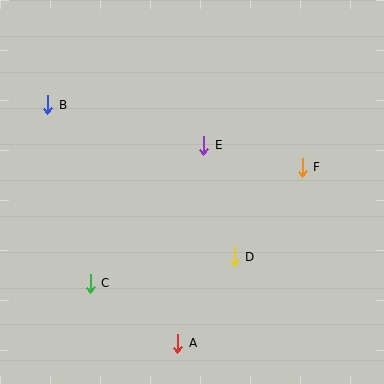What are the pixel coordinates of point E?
Point E is at (204, 145).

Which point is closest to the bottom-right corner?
Point D is closest to the bottom-right corner.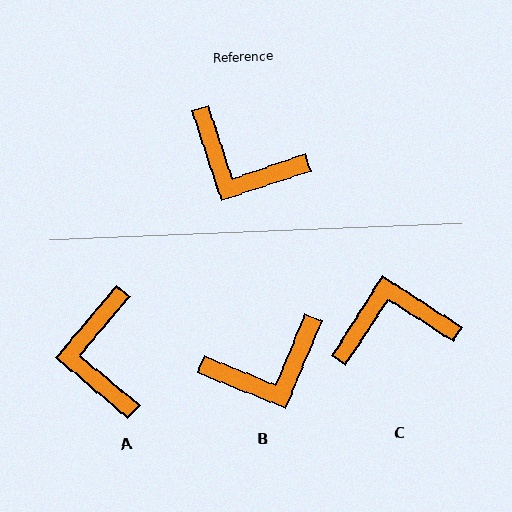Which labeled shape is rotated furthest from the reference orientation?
C, about 141 degrees away.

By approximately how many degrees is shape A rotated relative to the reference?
Approximately 58 degrees clockwise.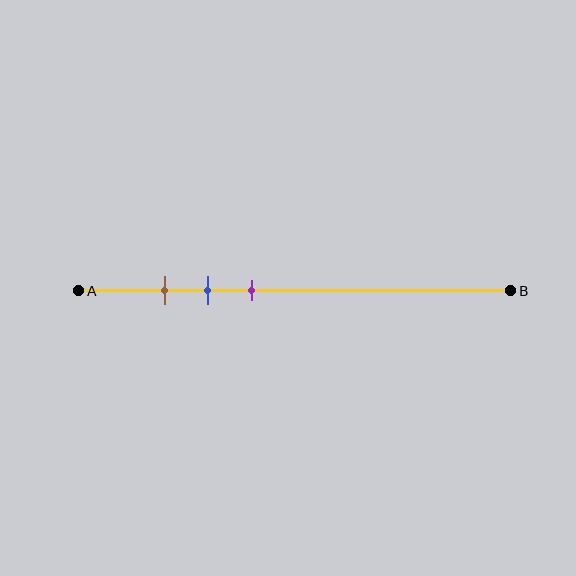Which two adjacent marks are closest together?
The brown and blue marks are the closest adjacent pair.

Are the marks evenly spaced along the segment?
Yes, the marks are approximately evenly spaced.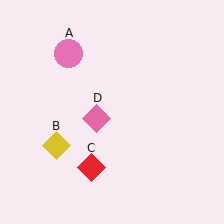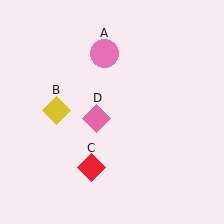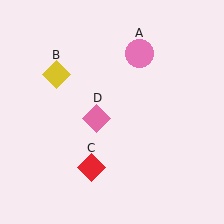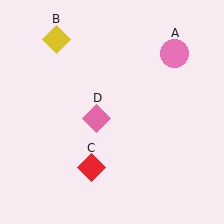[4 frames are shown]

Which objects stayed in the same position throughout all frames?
Red diamond (object C) and pink diamond (object D) remained stationary.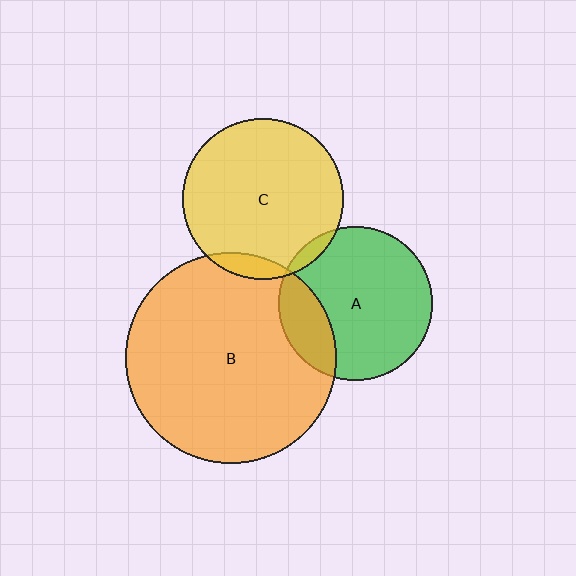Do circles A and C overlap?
Yes.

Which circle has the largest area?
Circle B (orange).